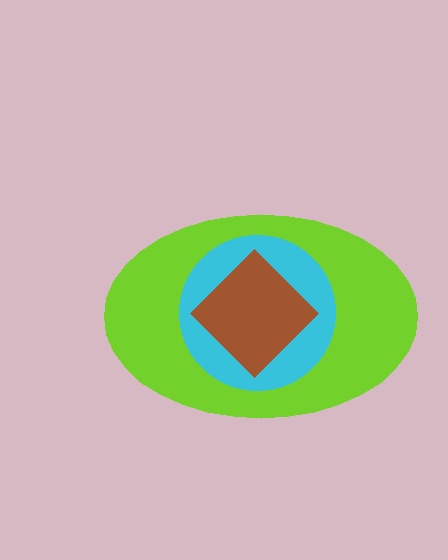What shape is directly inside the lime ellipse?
The cyan circle.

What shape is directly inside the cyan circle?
The brown diamond.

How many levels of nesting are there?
3.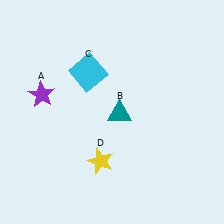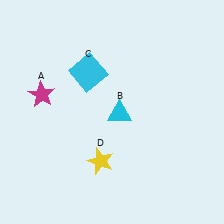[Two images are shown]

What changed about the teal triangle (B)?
In Image 1, B is teal. In Image 2, it changed to cyan.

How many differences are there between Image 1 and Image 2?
There are 2 differences between the two images.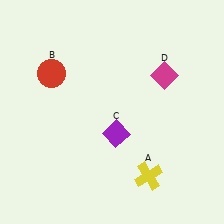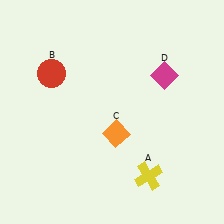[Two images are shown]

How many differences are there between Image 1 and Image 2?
There is 1 difference between the two images.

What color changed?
The diamond (C) changed from purple in Image 1 to orange in Image 2.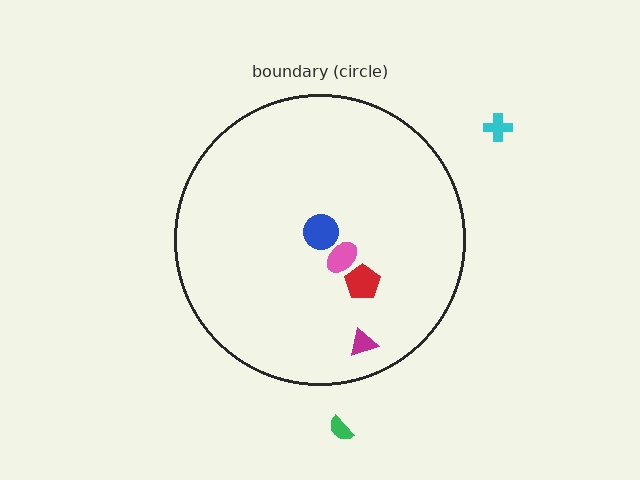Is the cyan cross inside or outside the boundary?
Outside.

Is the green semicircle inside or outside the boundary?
Outside.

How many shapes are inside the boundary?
4 inside, 2 outside.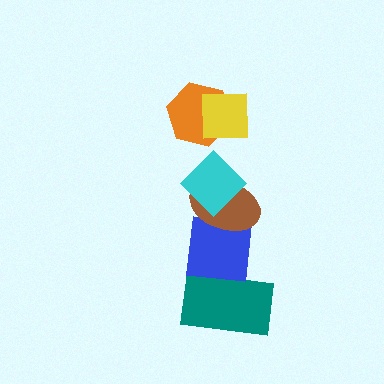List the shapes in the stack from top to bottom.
From top to bottom: the yellow square, the orange hexagon, the cyan diamond, the brown ellipse, the blue square, the teal rectangle.